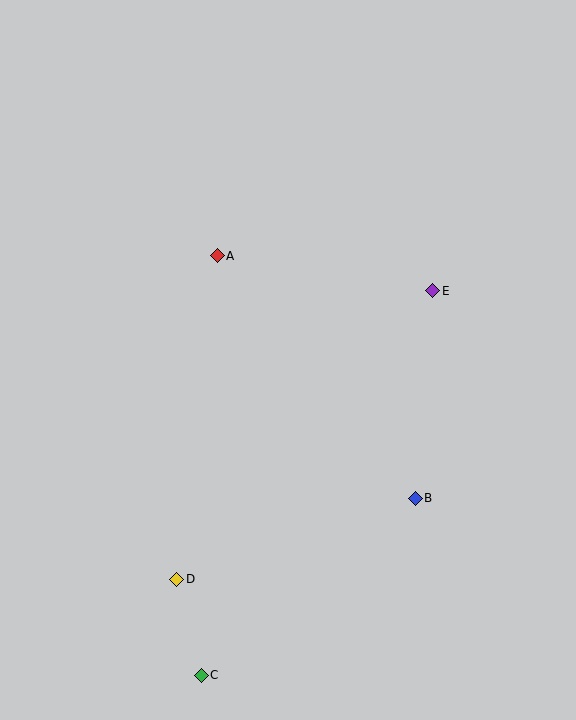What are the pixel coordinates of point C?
Point C is at (201, 675).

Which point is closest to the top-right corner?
Point E is closest to the top-right corner.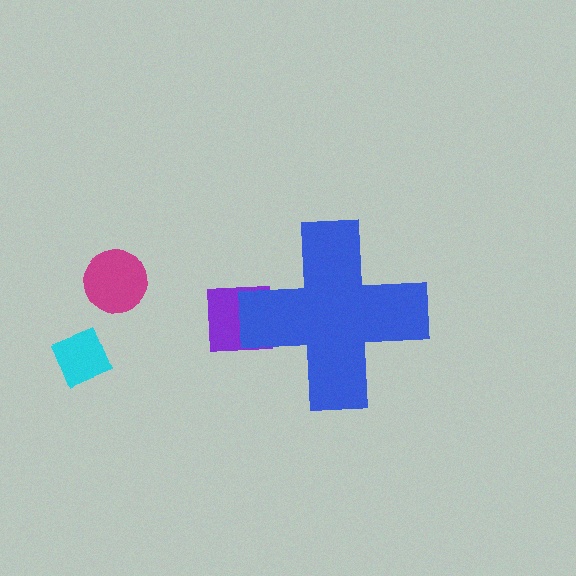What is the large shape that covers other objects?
A blue cross.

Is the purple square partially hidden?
Yes, the purple square is partially hidden behind the blue cross.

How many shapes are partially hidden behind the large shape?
1 shape is partially hidden.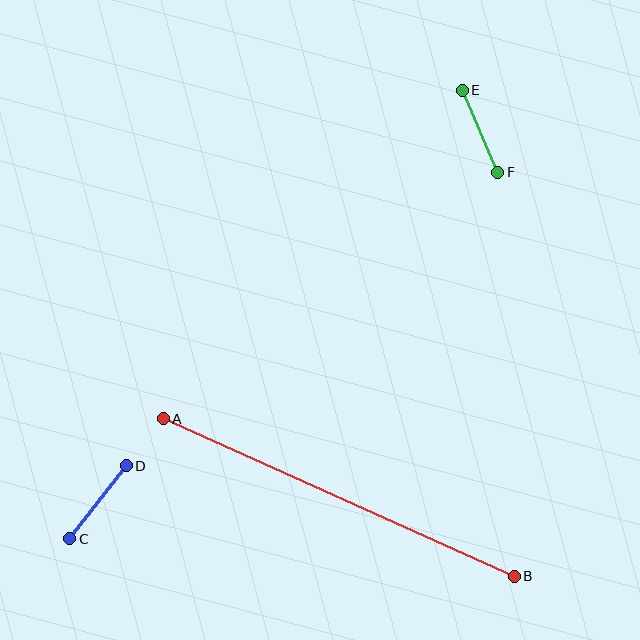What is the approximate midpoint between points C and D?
The midpoint is at approximately (98, 502) pixels.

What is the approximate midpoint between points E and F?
The midpoint is at approximately (480, 131) pixels.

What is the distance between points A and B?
The distance is approximately 385 pixels.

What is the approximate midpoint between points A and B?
The midpoint is at approximately (339, 498) pixels.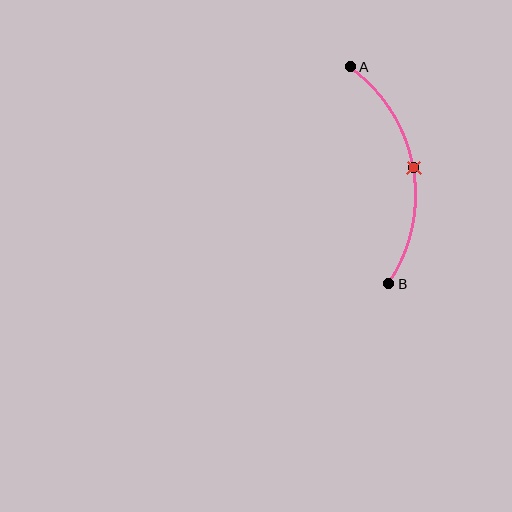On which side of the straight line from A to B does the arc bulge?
The arc bulges to the right of the straight line connecting A and B.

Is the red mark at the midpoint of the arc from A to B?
Yes. The red mark lies on the arc at equal arc-length from both A and B — it is the arc midpoint.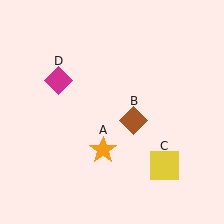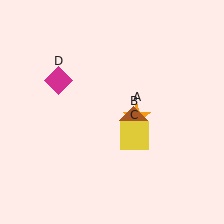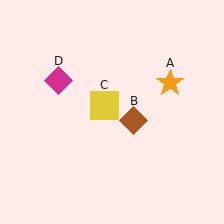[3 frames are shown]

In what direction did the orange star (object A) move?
The orange star (object A) moved up and to the right.